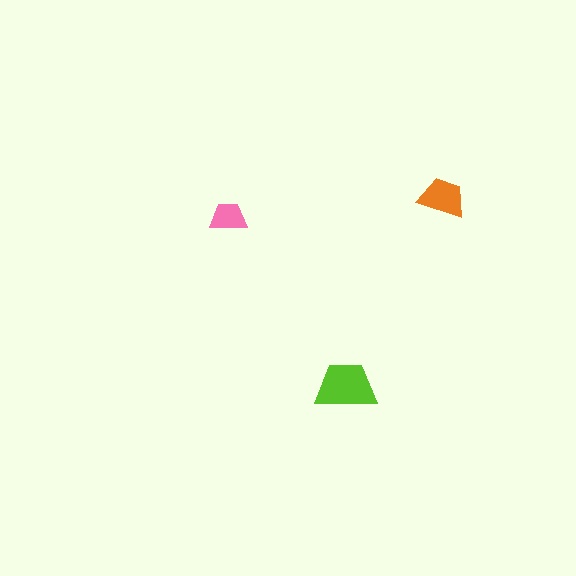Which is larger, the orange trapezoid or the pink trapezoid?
The orange one.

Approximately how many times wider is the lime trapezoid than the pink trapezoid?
About 1.5 times wider.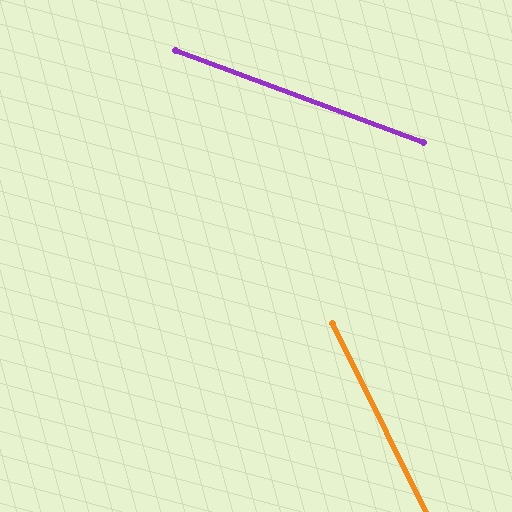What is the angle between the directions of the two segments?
Approximately 43 degrees.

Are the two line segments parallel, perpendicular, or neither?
Neither parallel nor perpendicular — they differ by about 43°.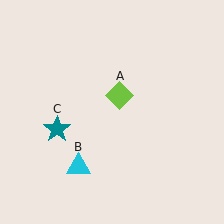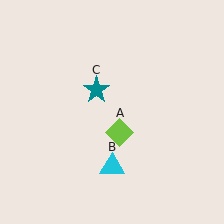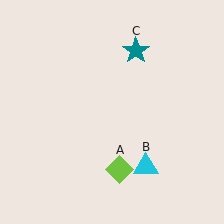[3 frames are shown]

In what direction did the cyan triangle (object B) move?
The cyan triangle (object B) moved right.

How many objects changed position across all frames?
3 objects changed position: lime diamond (object A), cyan triangle (object B), teal star (object C).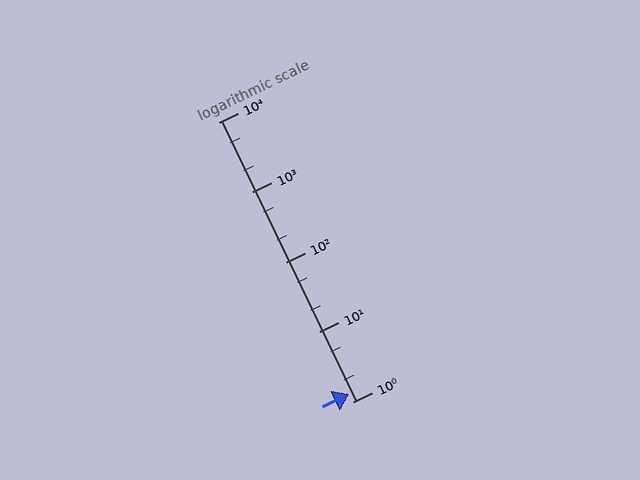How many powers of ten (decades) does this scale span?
The scale spans 4 decades, from 1 to 10000.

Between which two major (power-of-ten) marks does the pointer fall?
The pointer is between 1 and 10.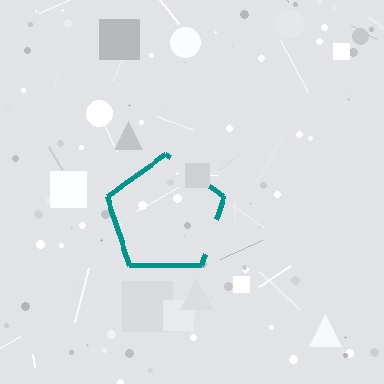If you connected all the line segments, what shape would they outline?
They would outline a pentagon.